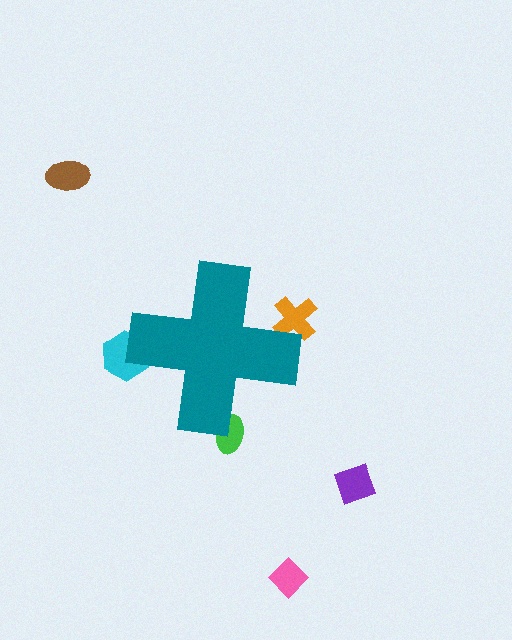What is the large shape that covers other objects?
A teal cross.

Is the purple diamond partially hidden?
No, the purple diamond is fully visible.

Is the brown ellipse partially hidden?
No, the brown ellipse is fully visible.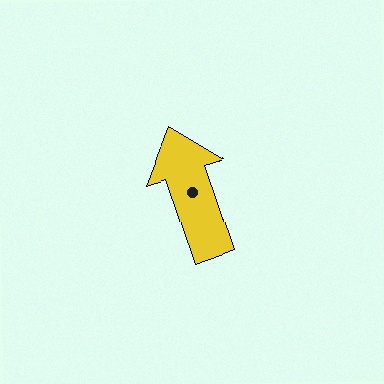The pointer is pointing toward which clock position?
Roughly 11 o'clock.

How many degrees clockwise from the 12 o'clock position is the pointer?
Approximately 341 degrees.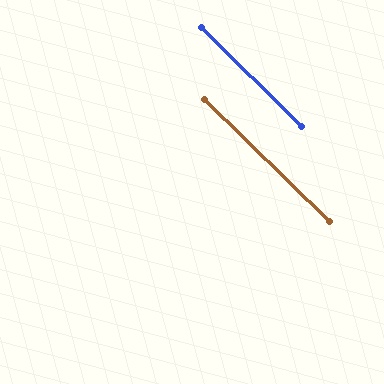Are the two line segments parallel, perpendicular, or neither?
Parallel — their directions differ by only 0.3°.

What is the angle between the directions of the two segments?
Approximately 0 degrees.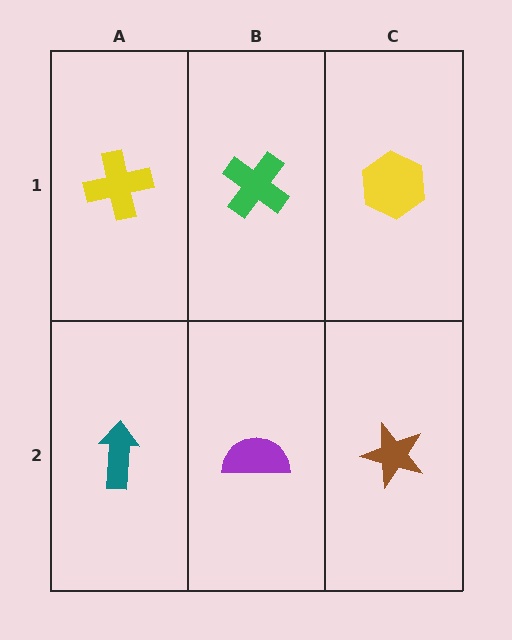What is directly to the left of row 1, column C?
A green cross.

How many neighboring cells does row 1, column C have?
2.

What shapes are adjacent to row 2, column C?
A yellow hexagon (row 1, column C), a purple semicircle (row 2, column B).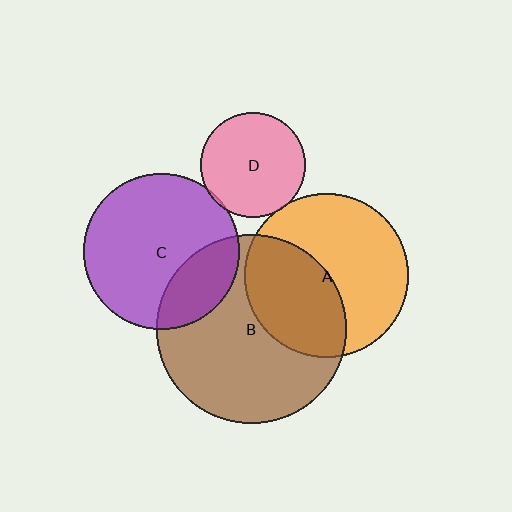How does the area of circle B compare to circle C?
Approximately 1.5 times.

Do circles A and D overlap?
Yes.